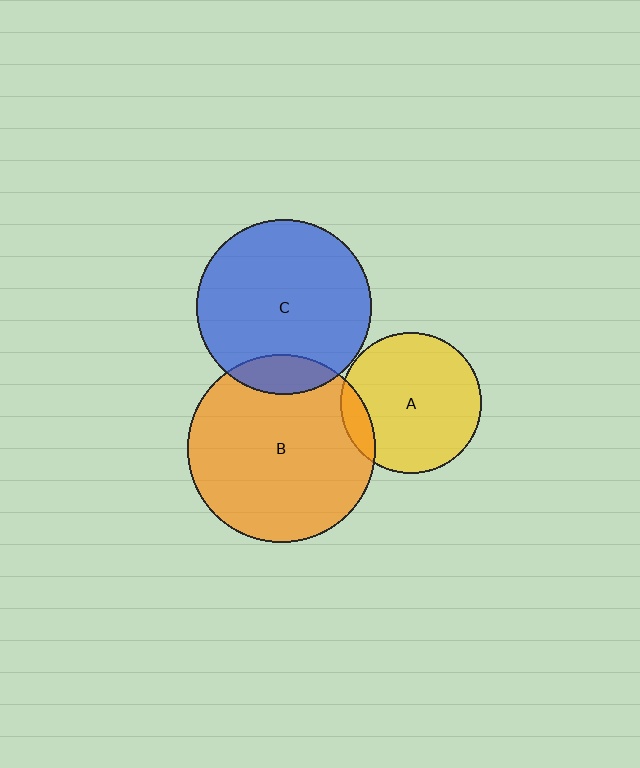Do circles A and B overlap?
Yes.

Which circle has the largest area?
Circle B (orange).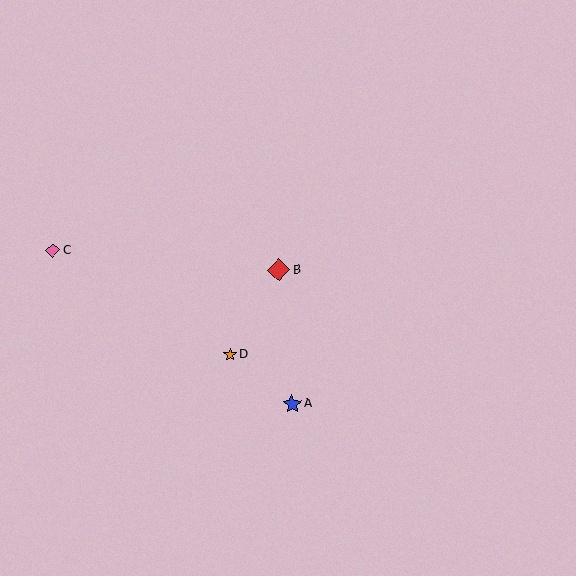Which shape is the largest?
The red diamond (labeled B) is the largest.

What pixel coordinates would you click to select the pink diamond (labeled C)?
Click at (53, 250) to select the pink diamond C.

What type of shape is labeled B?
Shape B is a red diamond.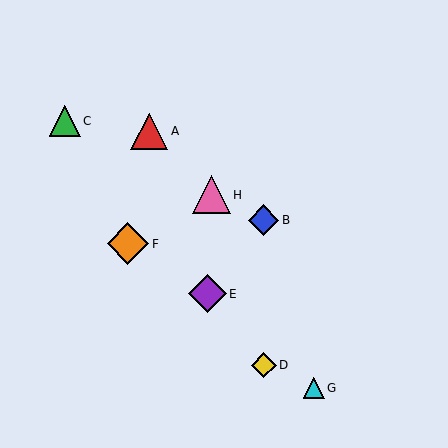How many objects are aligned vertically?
2 objects (B, D) are aligned vertically.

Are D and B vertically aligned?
Yes, both are at x≈264.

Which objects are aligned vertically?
Objects B, D are aligned vertically.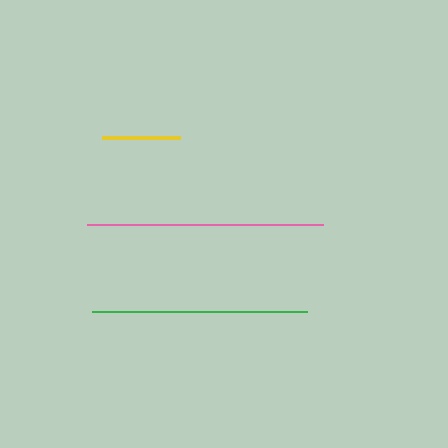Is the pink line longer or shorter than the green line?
The pink line is longer than the green line.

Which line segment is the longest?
The pink line is the longest at approximately 235 pixels.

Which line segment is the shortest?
The yellow line is the shortest at approximately 78 pixels.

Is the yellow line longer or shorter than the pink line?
The pink line is longer than the yellow line.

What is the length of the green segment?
The green segment is approximately 215 pixels long.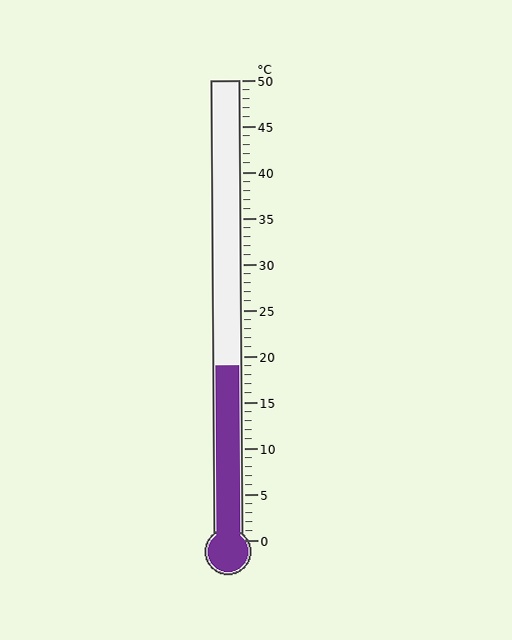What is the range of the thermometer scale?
The thermometer scale ranges from 0°C to 50°C.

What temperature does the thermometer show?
The thermometer shows approximately 19°C.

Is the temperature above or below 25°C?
The temperature is below 25°C.